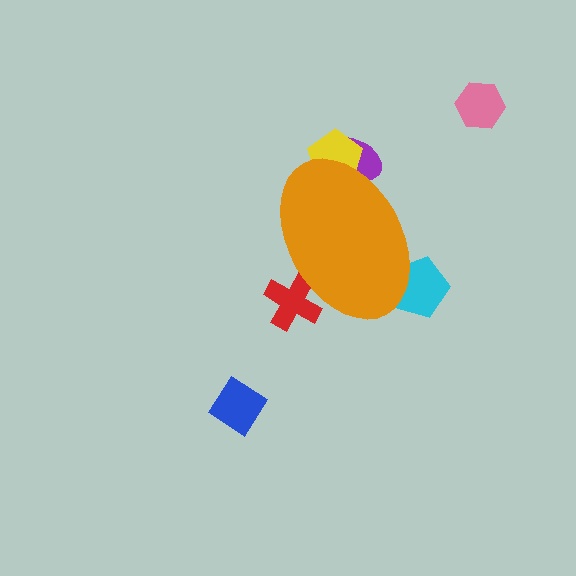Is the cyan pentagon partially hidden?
Yes, the cyan pentagon is partially hidden behind the orange ellipse.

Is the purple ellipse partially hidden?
Yes, the purple ellipse is partially hidden behind the orange ellipse.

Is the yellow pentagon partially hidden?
Yes, the yellow pentagon is partially hidden behind the orange ellipse.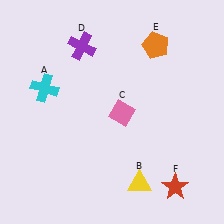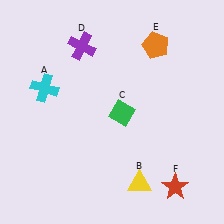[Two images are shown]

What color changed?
The diamond (C) changed from pink in Image 1 to green in Image 2.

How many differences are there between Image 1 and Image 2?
There is 1 difference between the two images.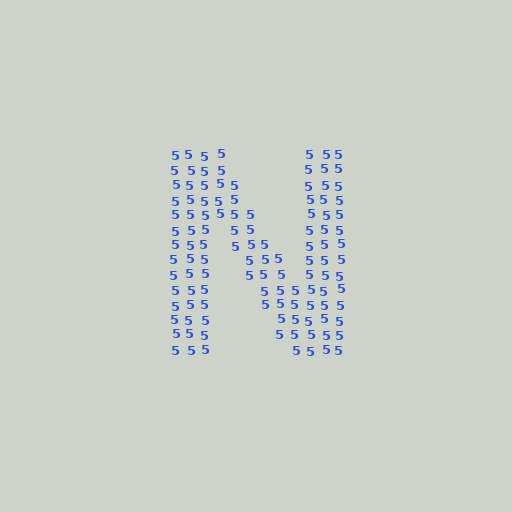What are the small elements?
The small elements are digit 5's.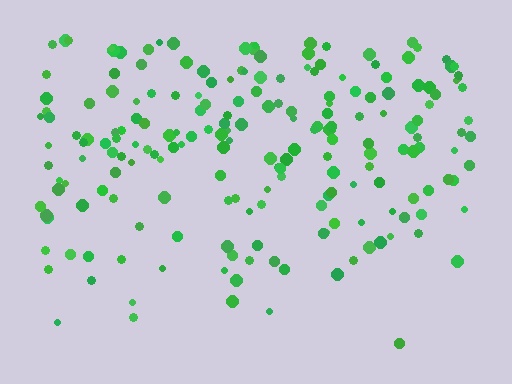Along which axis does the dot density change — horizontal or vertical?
Vertical.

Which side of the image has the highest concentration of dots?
The top.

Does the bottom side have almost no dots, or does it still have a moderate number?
Still a moderate number, just noticeably fewer than the top.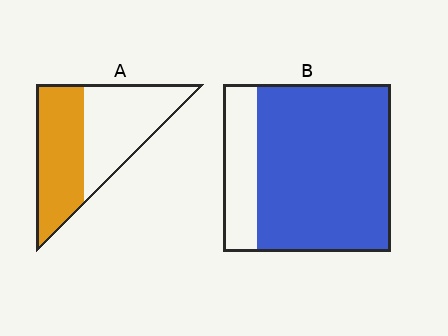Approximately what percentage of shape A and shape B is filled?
A is approximately 50% and B is approximately 80%.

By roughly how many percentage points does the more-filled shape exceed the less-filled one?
By roughly 30 percentage points (B over A).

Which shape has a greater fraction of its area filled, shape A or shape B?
Shape B.